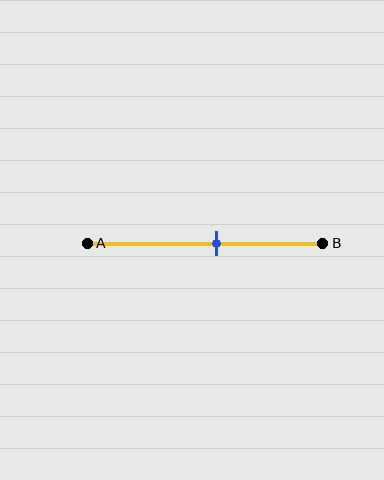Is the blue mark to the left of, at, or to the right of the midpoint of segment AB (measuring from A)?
The blue mark is to the right of the midpoint of segment AB.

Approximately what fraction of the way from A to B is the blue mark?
The blue mark is approximately 55% of the way from A to B.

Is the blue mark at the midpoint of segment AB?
No, the mark is at about 55% from A, not at the 50% midpoint.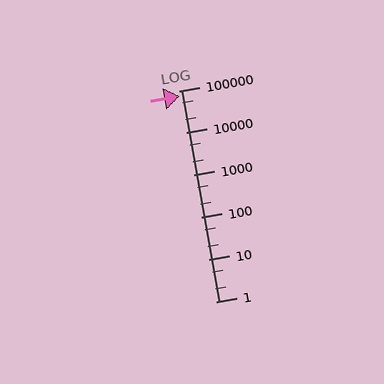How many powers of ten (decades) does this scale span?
The scale spans 5 decades, from 1 to 100000.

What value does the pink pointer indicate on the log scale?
The pointer indicates approximately 74000.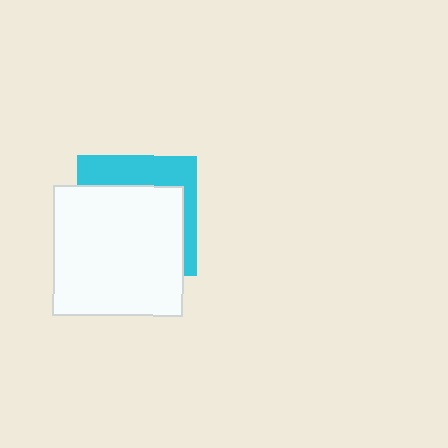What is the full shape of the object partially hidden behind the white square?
The partially hidden object is a cyan square.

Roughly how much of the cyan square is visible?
A small part of it is visible (roughly 34%).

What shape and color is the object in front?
The object in front is a white square.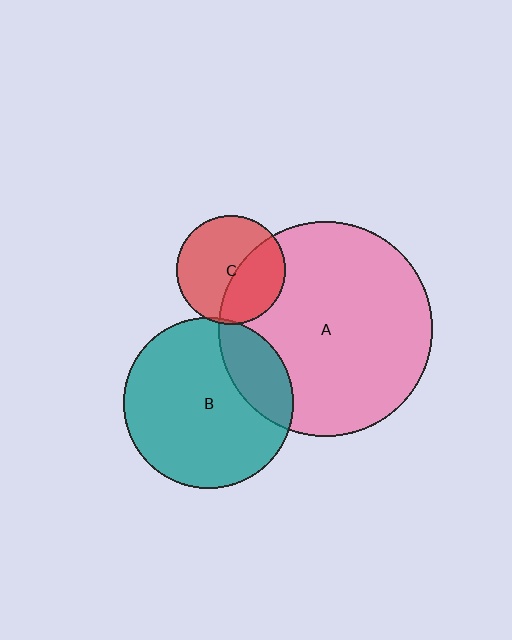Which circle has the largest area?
Circle A (pink).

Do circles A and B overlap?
Yes.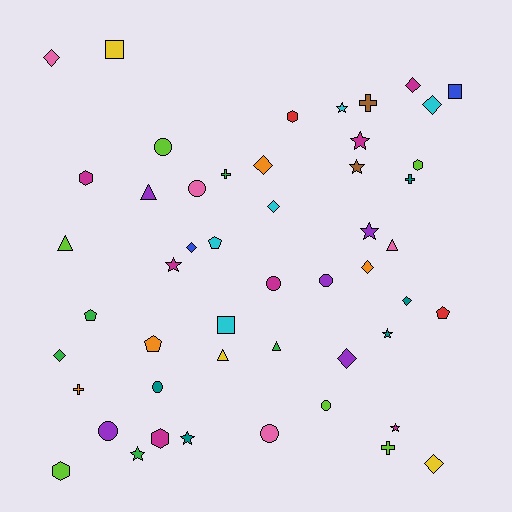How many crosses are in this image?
There are 5 crosses.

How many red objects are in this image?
There are 2 red objects.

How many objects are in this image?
There are 50 objects.